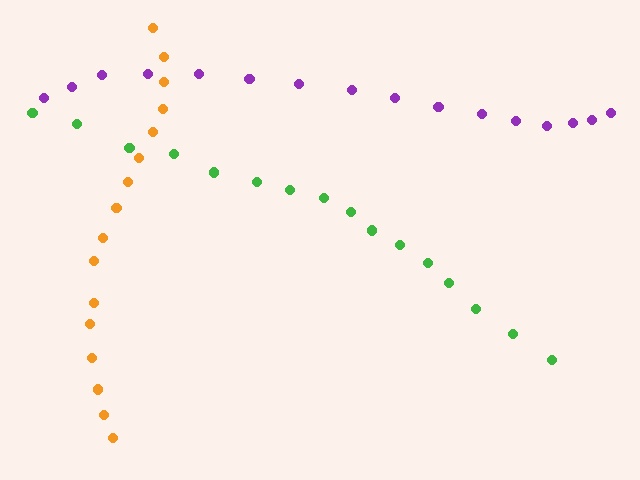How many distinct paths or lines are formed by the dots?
There are 3 distinct paths.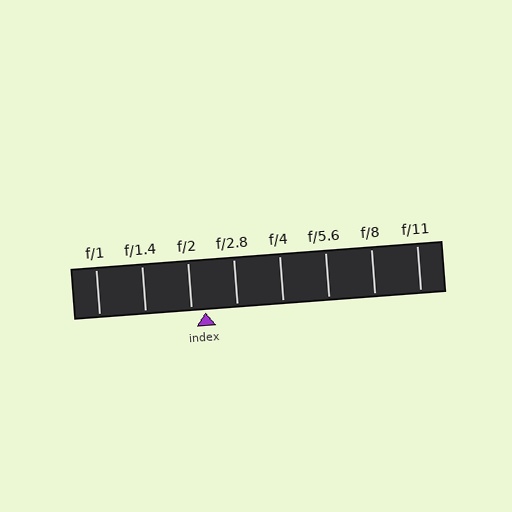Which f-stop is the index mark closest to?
The index mark is closest to f/2.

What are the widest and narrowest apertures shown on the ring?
The widest aperture shown is f/1 and the narrowest is f/11.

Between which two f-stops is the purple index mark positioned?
The index mark is between f/2 and f/2.8.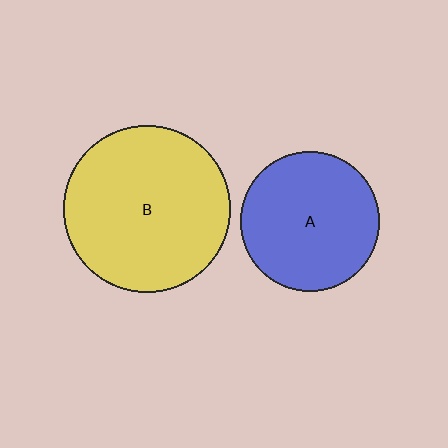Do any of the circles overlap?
No, none of the circles overlap.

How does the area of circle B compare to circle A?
Approximately 1.4 times.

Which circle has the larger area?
Circle B (yellow).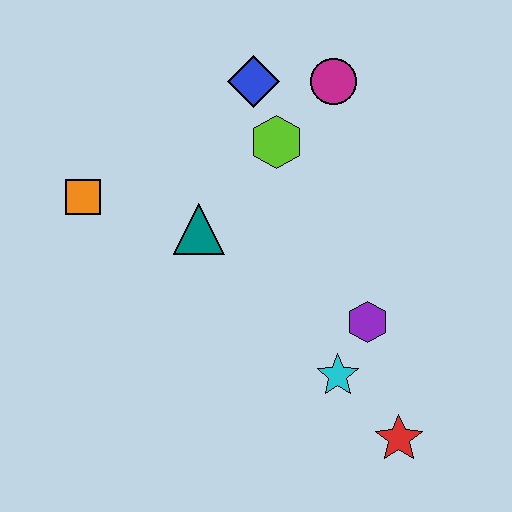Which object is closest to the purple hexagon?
The cyan star is closest to the purple hexagon.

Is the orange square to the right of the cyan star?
No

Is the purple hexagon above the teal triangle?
No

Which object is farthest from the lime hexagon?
The red star is farthest from the lime hexagon.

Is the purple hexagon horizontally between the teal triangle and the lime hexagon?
No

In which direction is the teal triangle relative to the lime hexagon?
The teal triangle is below the lime hexagon.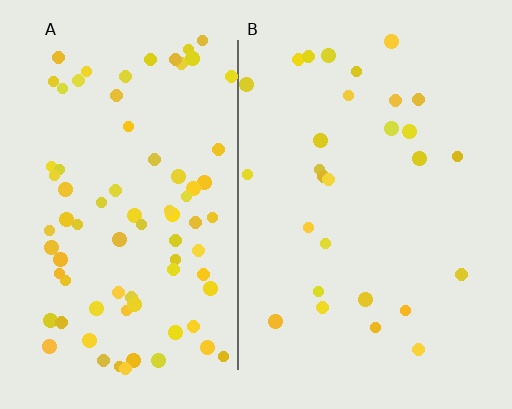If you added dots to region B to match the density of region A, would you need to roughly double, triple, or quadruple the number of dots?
Approximately triple.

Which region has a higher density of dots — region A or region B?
A (the left).